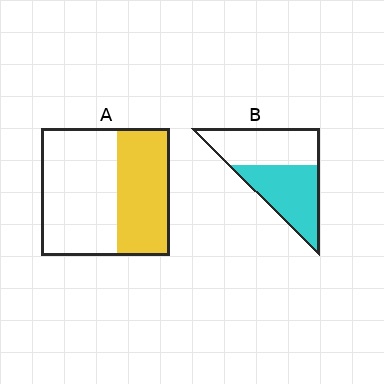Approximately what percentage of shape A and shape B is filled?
A is approximately 40% and B is approximately 50%.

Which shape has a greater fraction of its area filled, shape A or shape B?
Shape B.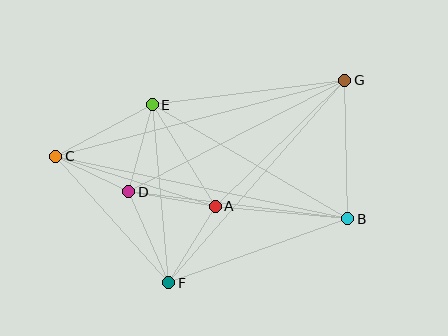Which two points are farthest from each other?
Points C and G are farthest from each other.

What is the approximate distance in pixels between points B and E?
The distance between B and E is approximately 226 pixels.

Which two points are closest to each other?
Points C and D are closest to each other.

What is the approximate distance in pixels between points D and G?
The distance between D and G is approximately 243 pixels.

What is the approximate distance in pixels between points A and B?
The distance between A and B is approximately 133 pixels.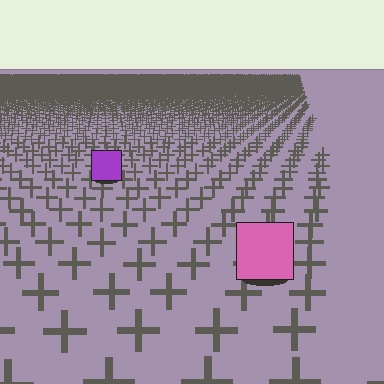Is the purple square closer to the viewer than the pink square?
No. The pink square is closer — you can tell from the texture gradient: the ground texture is coarser near it.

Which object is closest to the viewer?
The pink square is closest. The texture marks near it are larger and more spread out.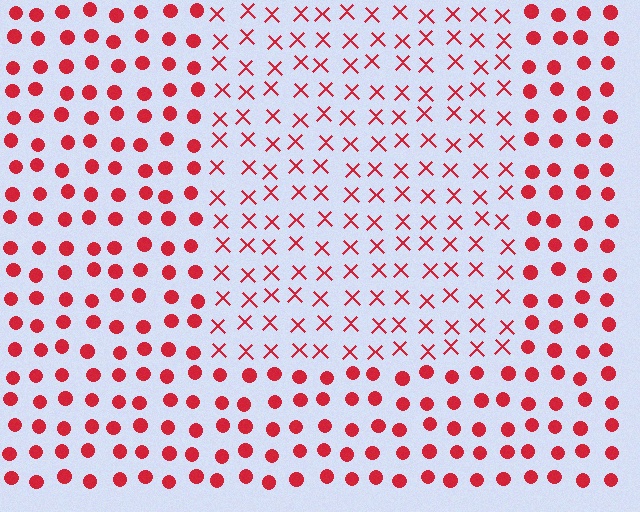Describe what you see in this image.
The image is filled with small red elements arranged in a uniform grid. A rectangle-shaped region contains X marks, while the surrounding area contains circles. The boundary is defined purely by the change in element shape.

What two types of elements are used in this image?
The image uses X marks inside the rectangle region and circles outside it.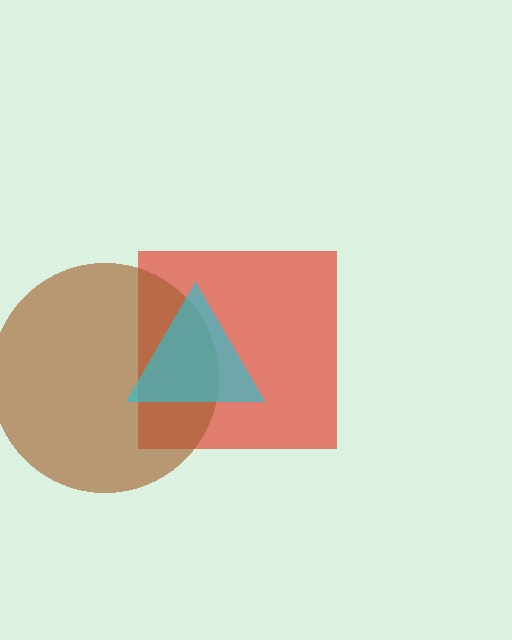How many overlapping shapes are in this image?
There are 3 overlapping shapes in the image.